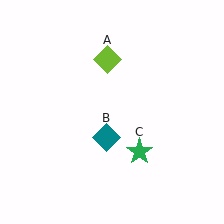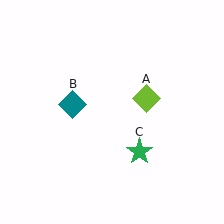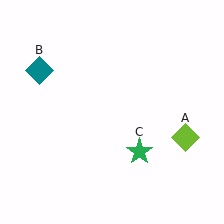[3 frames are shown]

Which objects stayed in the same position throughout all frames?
Green star (object C) remained stationary.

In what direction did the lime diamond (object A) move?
The lime diamond (object A) moved down and to the right.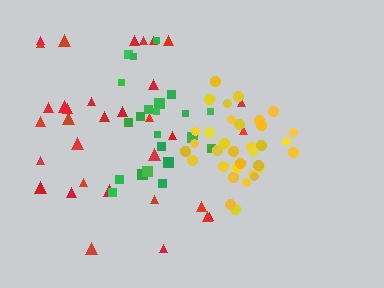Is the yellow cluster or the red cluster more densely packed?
Yellow.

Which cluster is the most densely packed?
Yellow.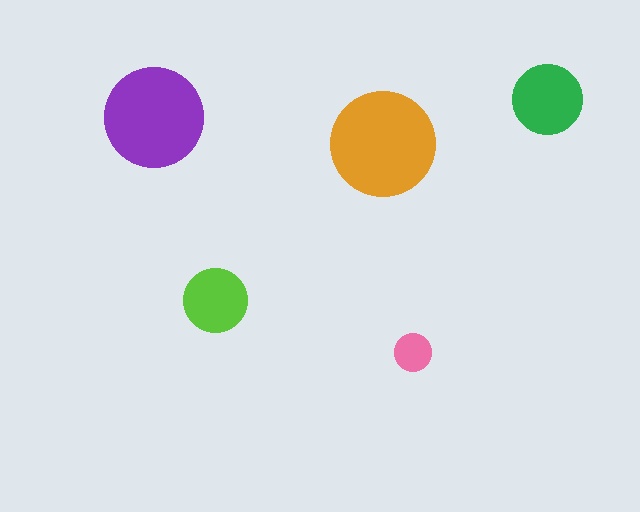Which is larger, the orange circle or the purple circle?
The orange one.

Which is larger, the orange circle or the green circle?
The orange one.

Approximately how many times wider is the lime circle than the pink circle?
About 1.5 times wider.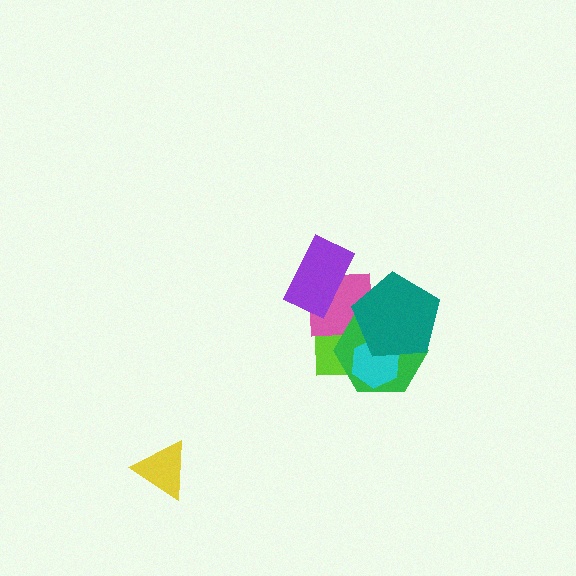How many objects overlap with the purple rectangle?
2 objects overlap with the purple rectangle.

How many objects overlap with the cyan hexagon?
3 objects overlap with the cyan hexagon.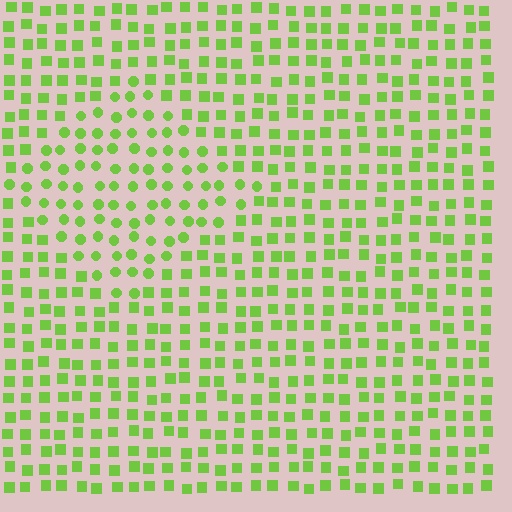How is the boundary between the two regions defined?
The boundary is defined by a change in element shape: circles inside vs. squares outside. All elements share the same color and spacing.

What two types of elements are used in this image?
The image uses circles inside the diamond region and squares outside it.